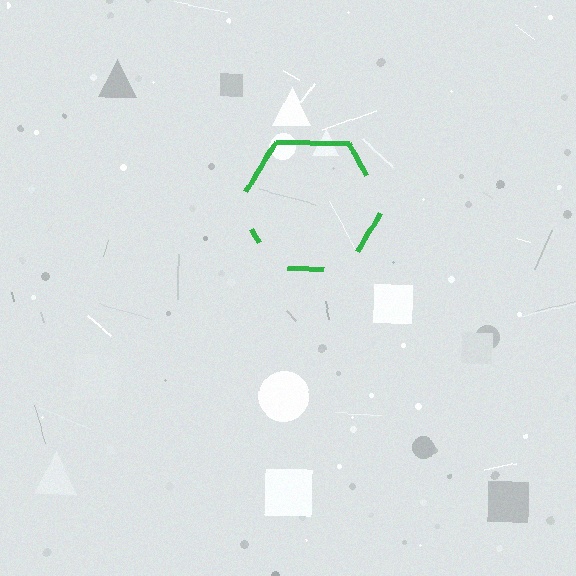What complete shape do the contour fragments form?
The contour fragments form a hexagon.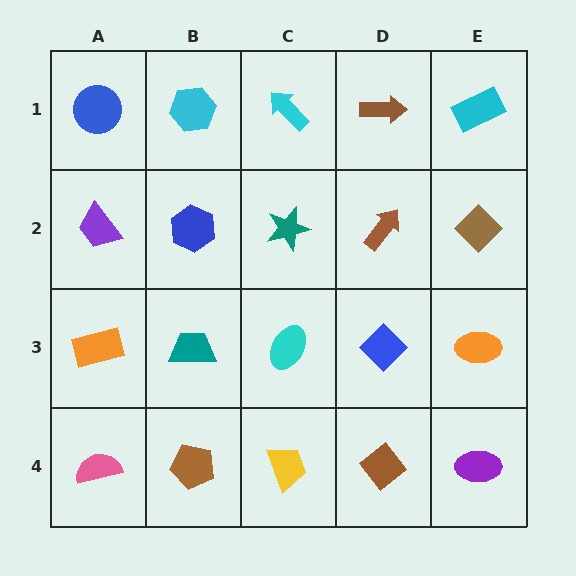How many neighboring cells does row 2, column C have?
4.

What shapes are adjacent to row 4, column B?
A teal trapezoid (row 3, column B), a pink semicircle (row 4, column A), a yellow trapezoid (row 4, column C).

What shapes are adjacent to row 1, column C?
A teal star (row 2, column C), a cyan hexagon (row 1, column B), a brown arrow (row 1, column D).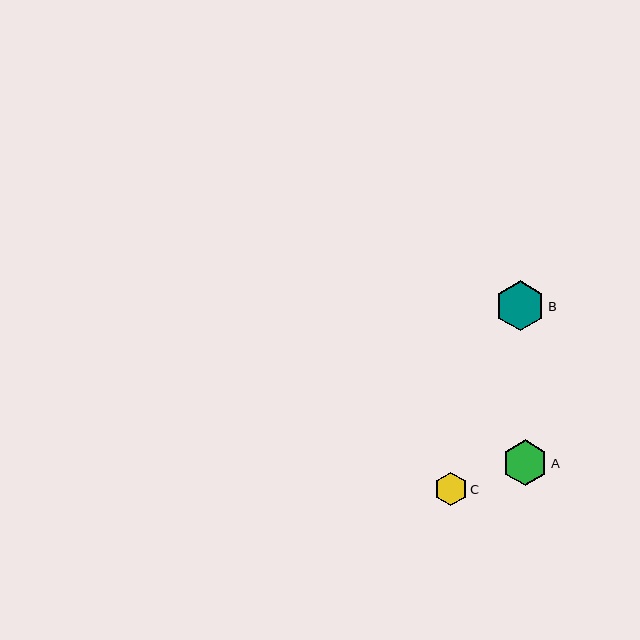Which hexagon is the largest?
Hexagon B is the largest with a size of approximately 50 pixels.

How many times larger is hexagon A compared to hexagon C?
Hexagon A is approximately 1.4 times the size of hexagon C.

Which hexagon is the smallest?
Hexagon C is the smallest with a size of approximately 33 pixels.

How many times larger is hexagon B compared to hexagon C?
Hexagon B is approximately 1.5 times the size of hexagon C.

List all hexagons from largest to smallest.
From largest to smallest: B, A, C.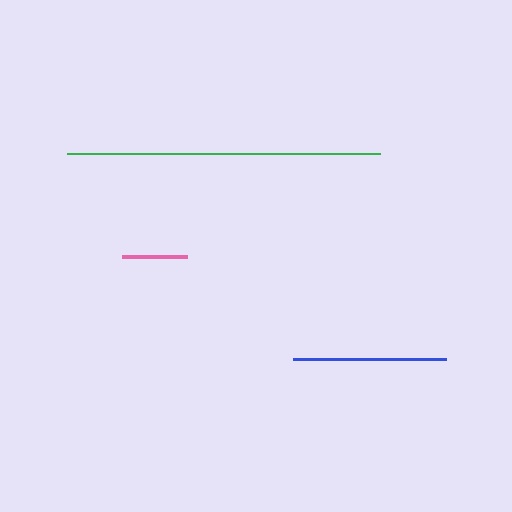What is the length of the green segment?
The green segment is approximately 313 pixels long.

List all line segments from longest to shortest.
From longest to shortest: green, blue, pink.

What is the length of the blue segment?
The blue segment is approximately 154 pixels long.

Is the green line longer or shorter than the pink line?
The green line is longer than the pink line.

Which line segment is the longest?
The green line is the longest at approximately 313 pixels.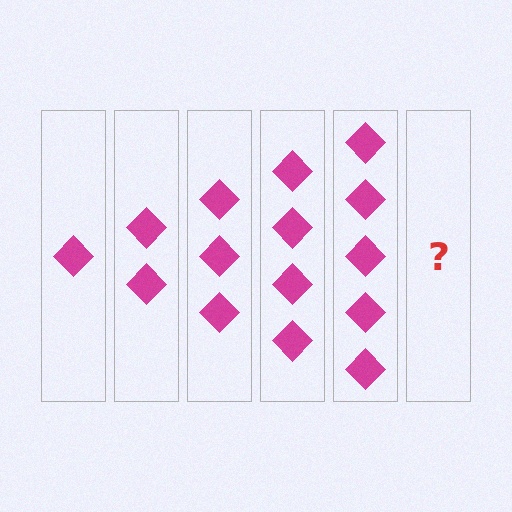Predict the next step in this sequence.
The next step is 6 diamonds.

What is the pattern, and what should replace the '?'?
The pattern is that each step adds one more diamond. The '?' should be 6 diamonds.